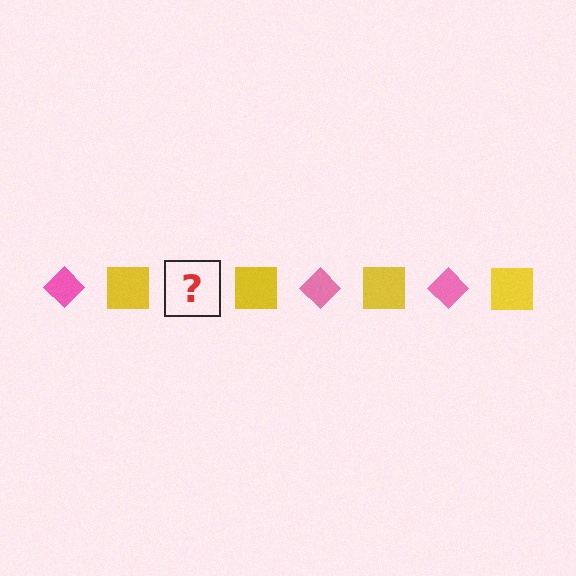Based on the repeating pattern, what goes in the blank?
The blank should be a pink diamond.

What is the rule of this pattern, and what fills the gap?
The rule is that the pattern alternates between pink diamond and yellow square. The gap should be filled with a pink diamond.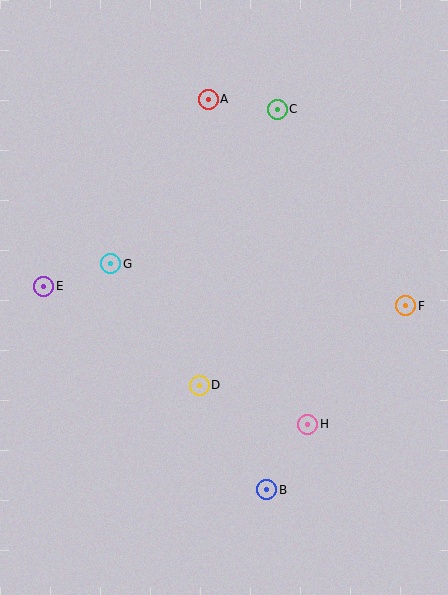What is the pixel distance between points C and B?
The distance between C and B is 380 pixels.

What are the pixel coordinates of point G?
Point G is at (111, 264).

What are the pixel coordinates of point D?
Point D is at (199, 385).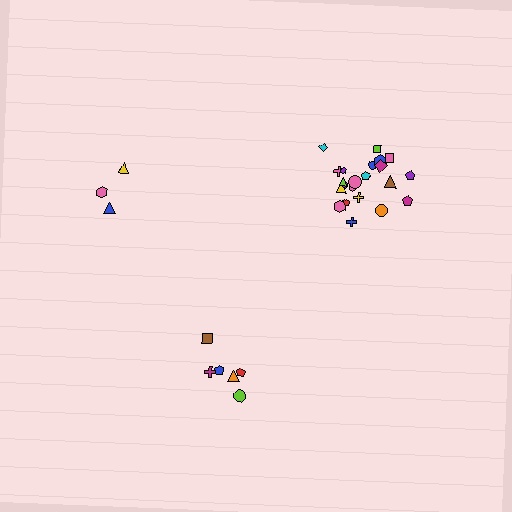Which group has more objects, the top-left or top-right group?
The top-right group.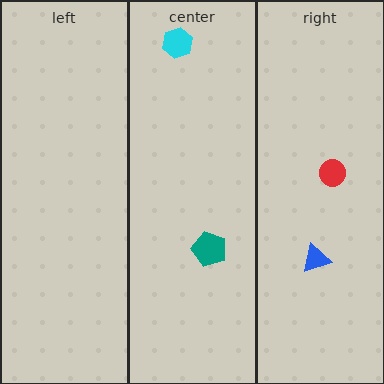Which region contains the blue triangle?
The right region.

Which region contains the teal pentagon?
The center region.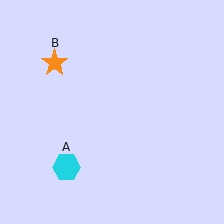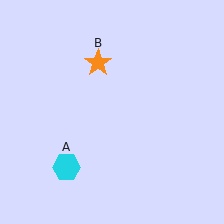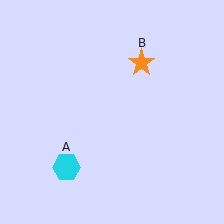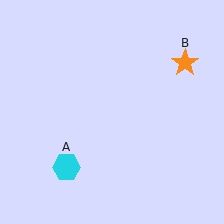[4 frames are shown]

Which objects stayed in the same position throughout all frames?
Cyan hexagon (object A) remained stationary.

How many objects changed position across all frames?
1 object changed position: orange star (object B).